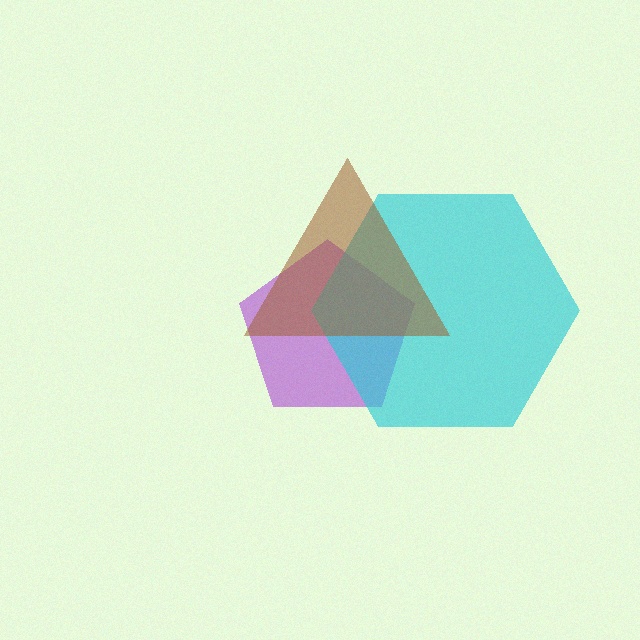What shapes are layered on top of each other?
The layered shapes are: a purple pentagon, a cyan hexagon, a brown triangle.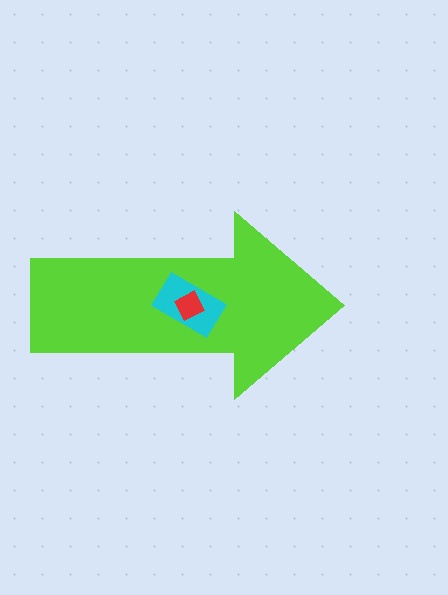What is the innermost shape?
The red diamond.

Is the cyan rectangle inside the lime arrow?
Yes.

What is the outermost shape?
The lime arrow.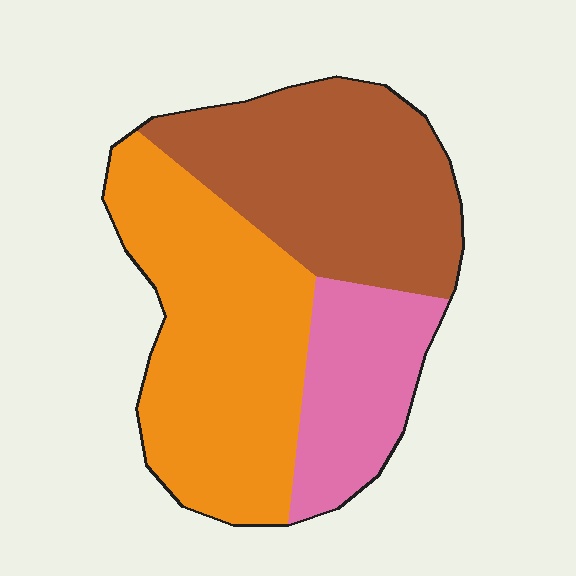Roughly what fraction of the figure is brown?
Brown covers 37% of the figure.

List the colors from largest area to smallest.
From largest to smallest: orange, brown, pink.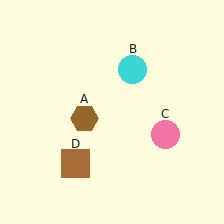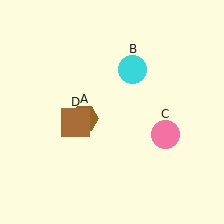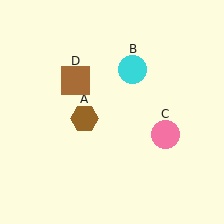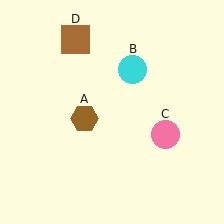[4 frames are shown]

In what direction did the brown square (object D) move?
The brown square (object D) moved up.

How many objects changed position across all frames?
1 object changed position: brown square (object D).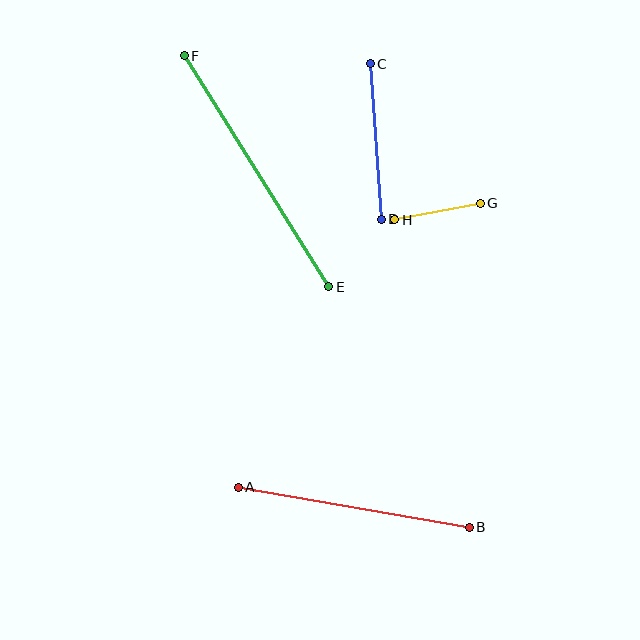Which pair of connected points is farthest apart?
Points E and F are farthest apart.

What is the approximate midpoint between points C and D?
The midpoint is at approximately (376, 141) pixels.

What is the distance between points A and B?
The distance is approximately 235 pixels.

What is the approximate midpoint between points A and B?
The midpoint is at approximately (354, 507) pixels.